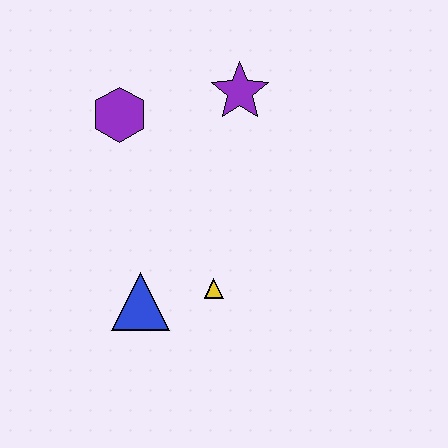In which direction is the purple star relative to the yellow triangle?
The purple star is above the yellow triangle.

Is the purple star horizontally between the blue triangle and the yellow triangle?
No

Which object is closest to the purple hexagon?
The purple star is closest to the purple hexagon.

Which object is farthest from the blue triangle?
The purple star is farthest from the blue triangle.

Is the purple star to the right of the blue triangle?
Yes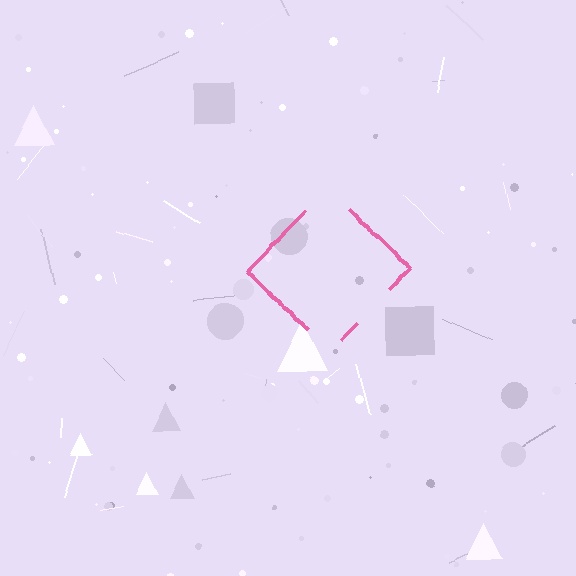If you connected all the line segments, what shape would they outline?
They would outline a diamond.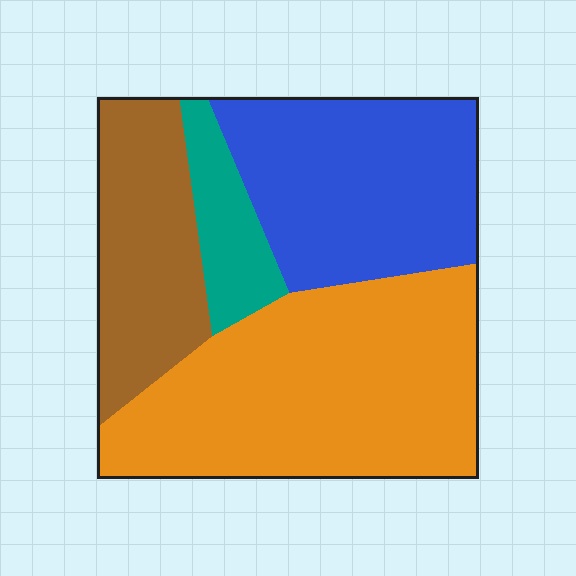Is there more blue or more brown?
Blue.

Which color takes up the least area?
Teal, at roughly 10%.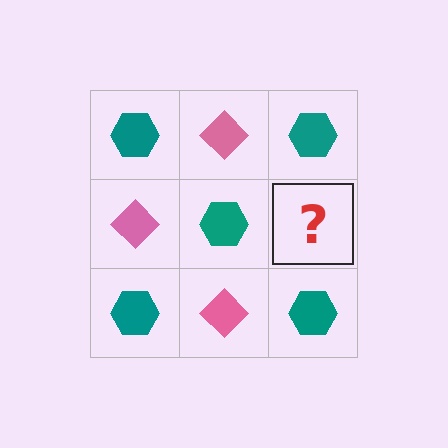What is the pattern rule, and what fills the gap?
The rule is that it alternates teal hexagon and pink diamond in a checkerboard pattern. The gap should be filled with a pink diamond.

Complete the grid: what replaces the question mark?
The question mark should be replaced with a pink diamond.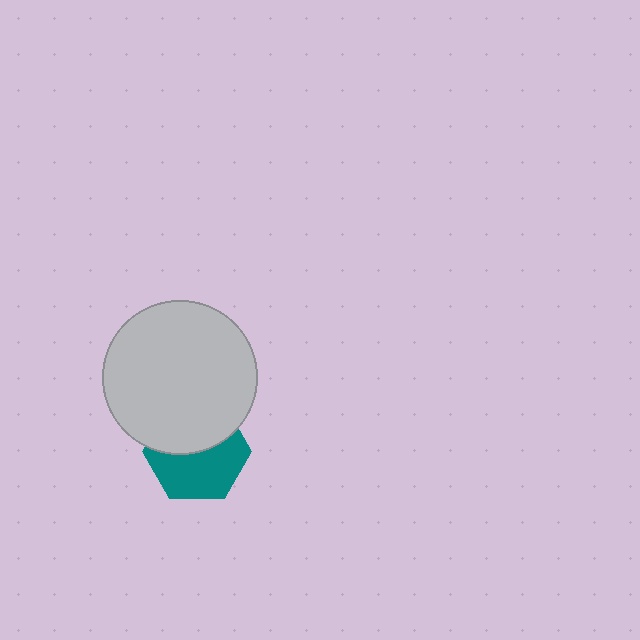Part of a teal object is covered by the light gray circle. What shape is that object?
It is a hexagon.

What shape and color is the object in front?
The object in front is a light gray circle.